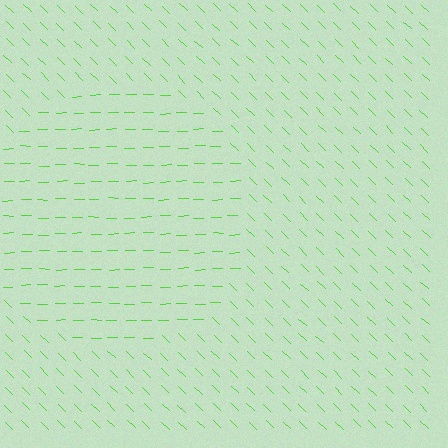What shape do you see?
I see a circle.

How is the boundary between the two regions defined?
The boundary is defined purely by a change in line orientation (approximately 45 degrees difference). All lines are the same color and thickness.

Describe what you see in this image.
The image is filled with small lime line segments. A circle region in the image has lines oriented differently from the surrounding lines, creating a visible texture boundary.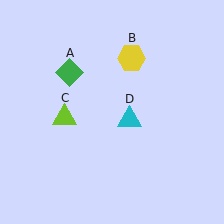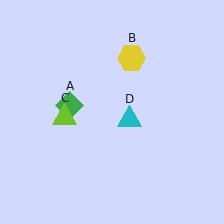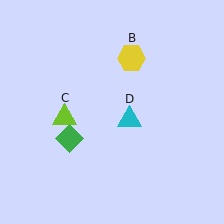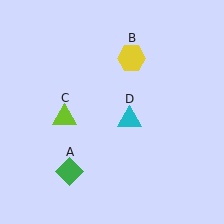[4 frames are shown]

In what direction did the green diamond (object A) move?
The green diamond (object A) moved down.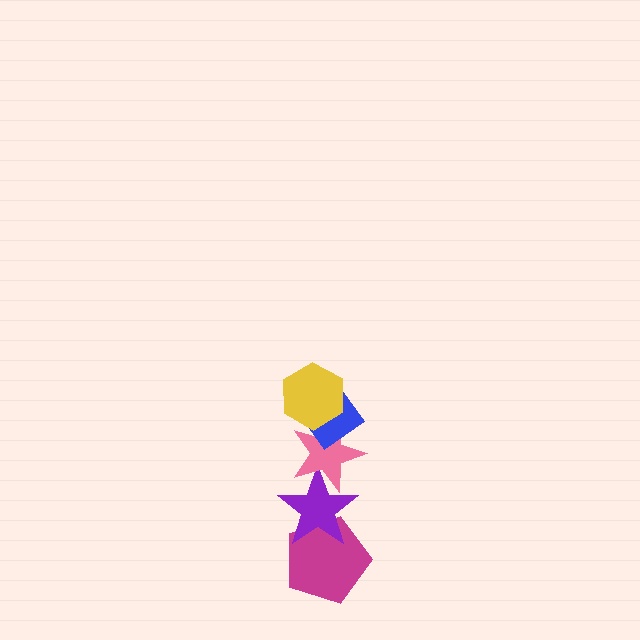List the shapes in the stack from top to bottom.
From top to bottom: the yellow hexagon, the blue diamond, the pink star, the purple star, the magenta pentagon.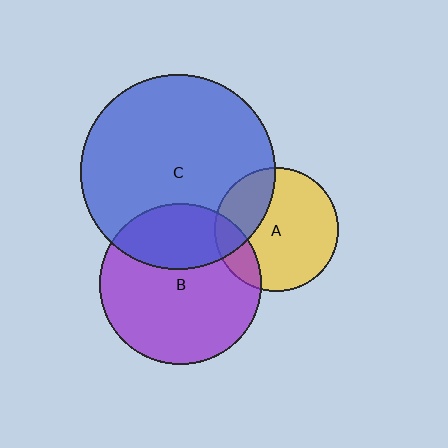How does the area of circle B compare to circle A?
Approximately 1.7 times.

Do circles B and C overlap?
Yes.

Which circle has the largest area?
Circle C (blue).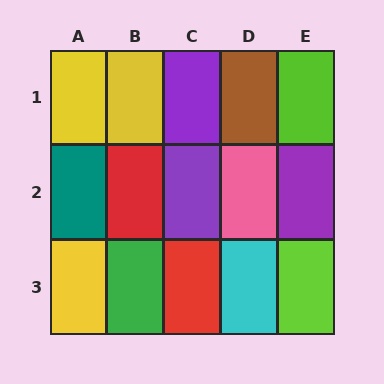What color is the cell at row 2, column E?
Purple.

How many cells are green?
1 cell is green.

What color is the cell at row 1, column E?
Lime.